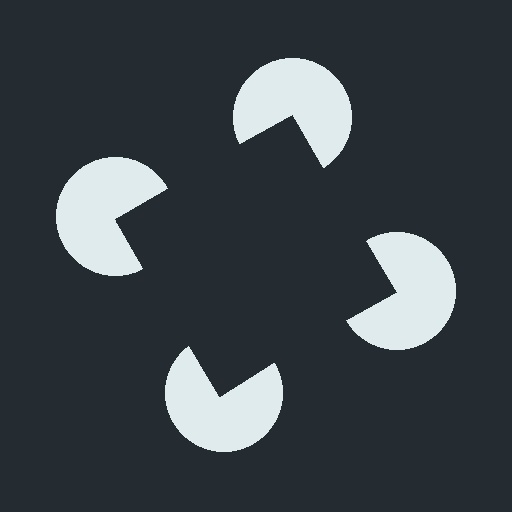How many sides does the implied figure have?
4 sides.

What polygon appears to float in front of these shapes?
An illusory square — its edges are inferred from the aligned wedge cuts in the pac-man discs, not physically drawn.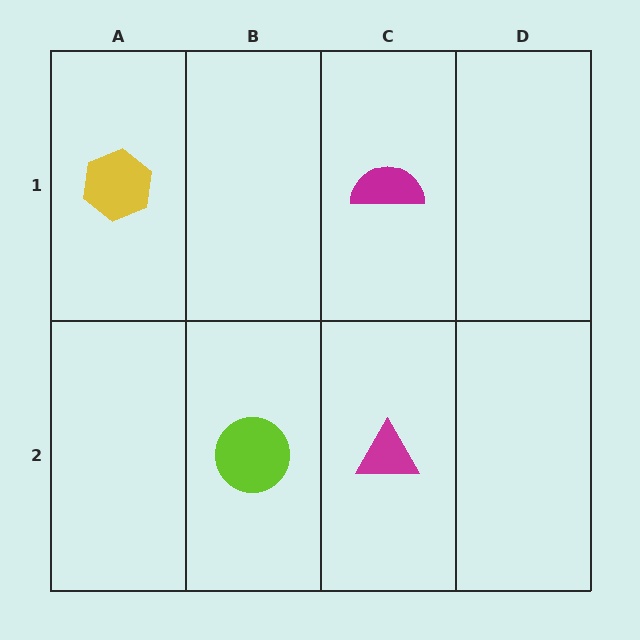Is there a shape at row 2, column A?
No, that cell is empty.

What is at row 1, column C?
A magenta semicircle.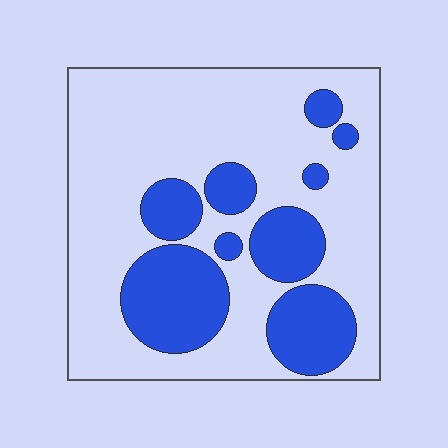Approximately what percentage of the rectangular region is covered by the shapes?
Approximately 30%.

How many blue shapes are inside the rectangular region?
9.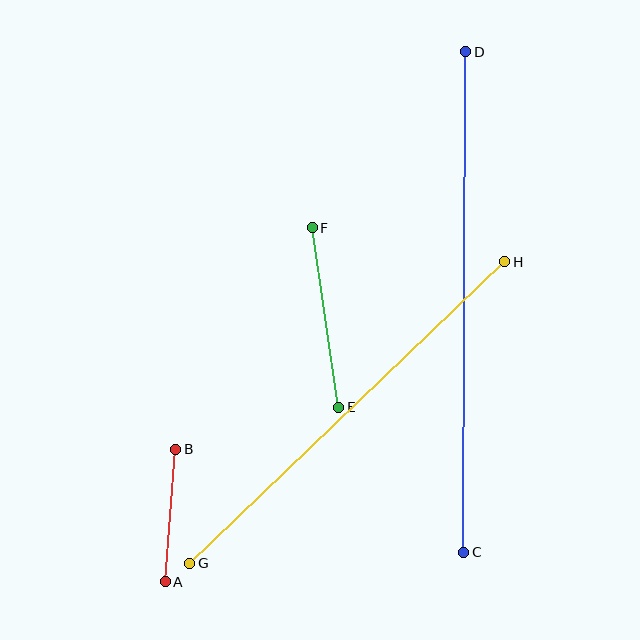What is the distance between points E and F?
The distance is approximately 181 pixels.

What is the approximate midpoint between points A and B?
The midpoint is at approximately (170, 516) pixels.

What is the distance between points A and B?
The distance is approximately 133 pixels.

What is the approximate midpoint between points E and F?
The midpoint is at approximately (326, 318) pixels.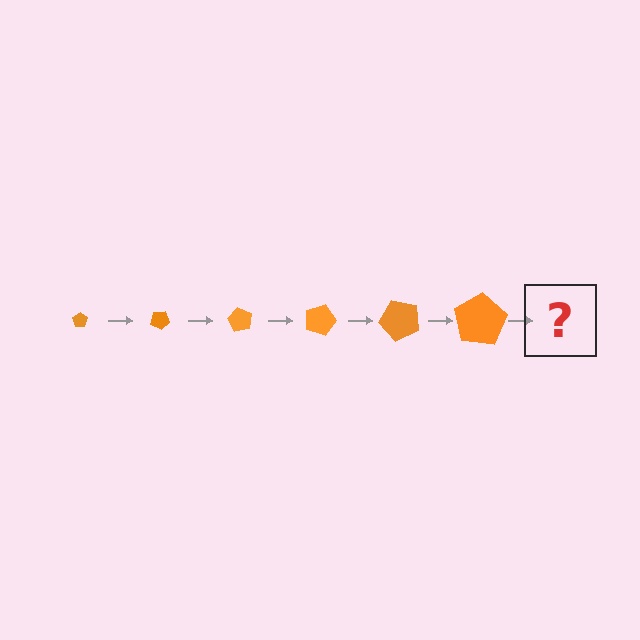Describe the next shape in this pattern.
It should be a pentagon, larger than the previous one and rotated 180 degrees from the start.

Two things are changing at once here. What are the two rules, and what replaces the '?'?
The two rules are that the pentagon grows larger each step and it rotates 30 degrees each step. The '?' should be a pentagon, larger than the previous one and rotated 180 degrees from the start.